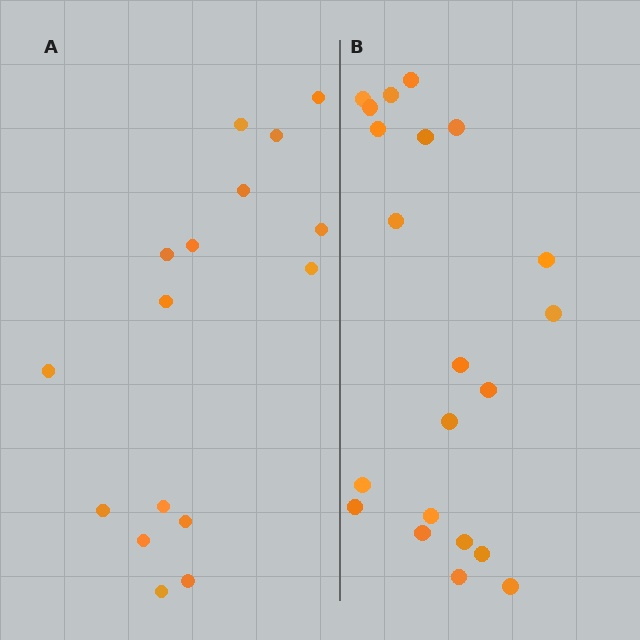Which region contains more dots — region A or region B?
Region B (the right region) has more dots.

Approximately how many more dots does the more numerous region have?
Region B has about 5 more dots than region A.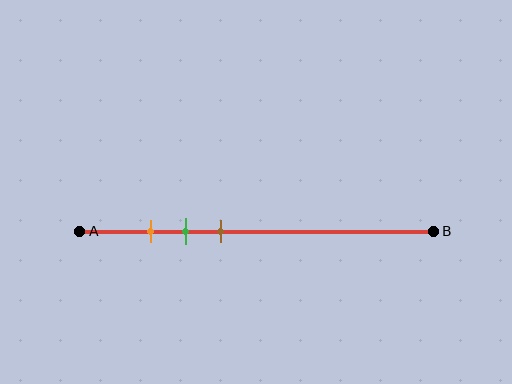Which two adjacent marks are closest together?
The orange and green marks are the closest adjacent pair.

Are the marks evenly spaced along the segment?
Yes, the marks are approximately evenly spaced.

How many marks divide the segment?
There are 3 marks dividing the segment.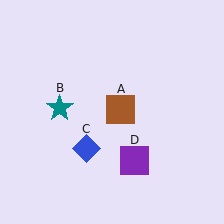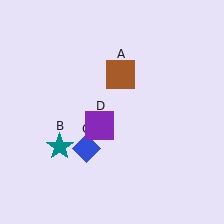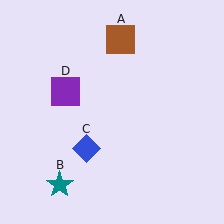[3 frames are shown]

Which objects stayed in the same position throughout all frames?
Blue diamond (object C) remained stationary.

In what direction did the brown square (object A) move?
The brown square (object A) moved up.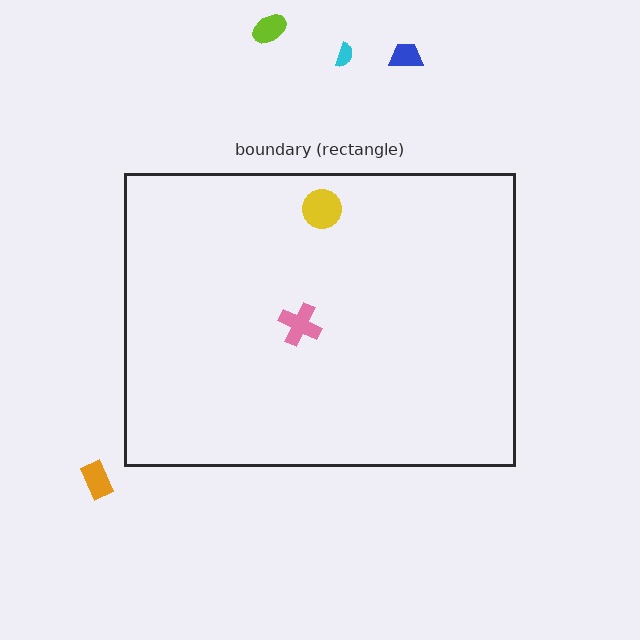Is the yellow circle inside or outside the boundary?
Inside.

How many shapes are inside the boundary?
2 inside, 4 outside.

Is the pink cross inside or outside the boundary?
Inside.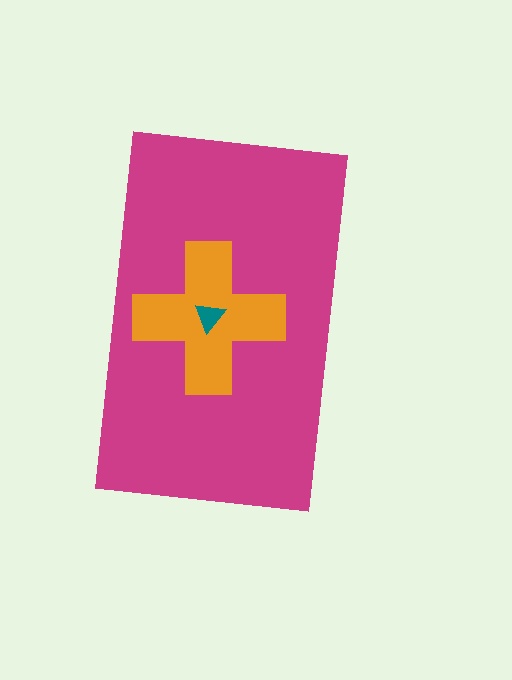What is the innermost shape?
The teal triangle.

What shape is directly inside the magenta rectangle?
The orange cross.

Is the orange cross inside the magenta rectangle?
Yes.